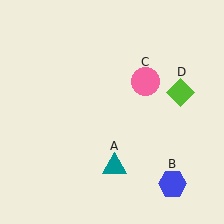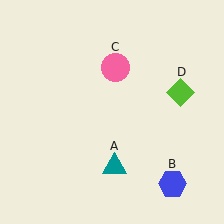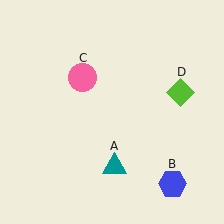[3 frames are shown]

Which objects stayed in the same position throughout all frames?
Teal triangle (object A) and blue hexagon (object B) and lime diamond (object D) remained stationary.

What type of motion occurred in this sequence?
The pink circle (object C) rotated counterclockwise around the center of the scene.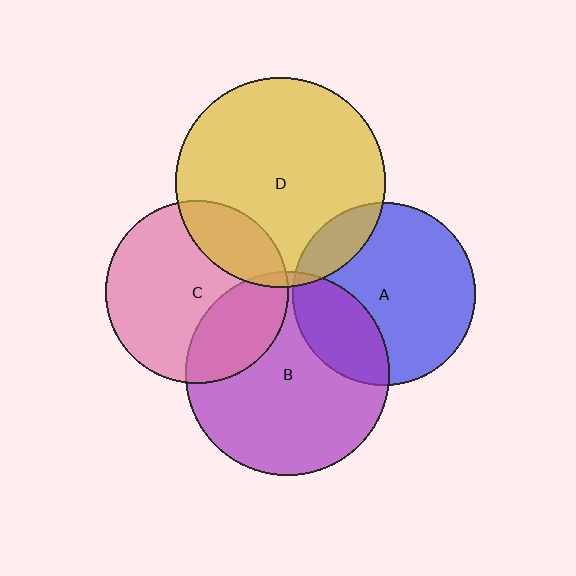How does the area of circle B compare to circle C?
Approximately 1.2 times.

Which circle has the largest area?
Circle D (yellow).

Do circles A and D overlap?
Yes.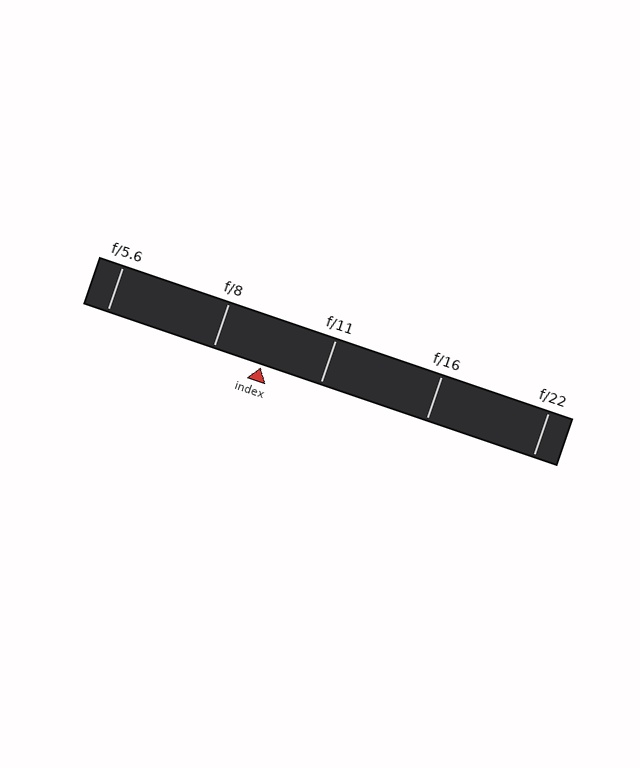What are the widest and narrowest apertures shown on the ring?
The widest aperture shown is f/5.6 and the narrowest is f/22.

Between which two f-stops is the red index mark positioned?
The index mark is between f/8 and f/11.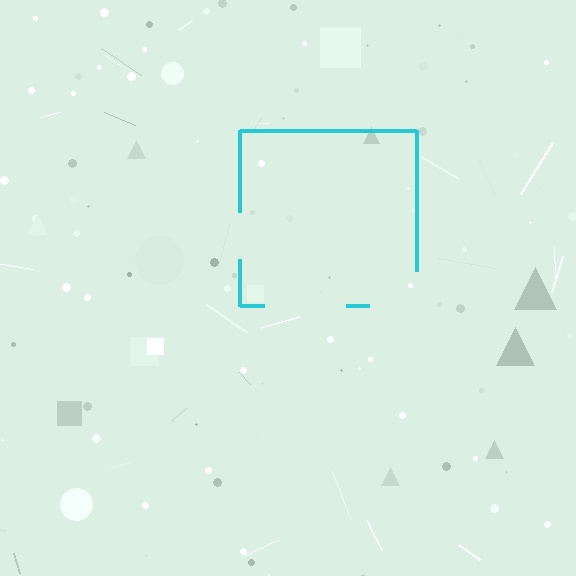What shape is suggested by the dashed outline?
The dashed outline suggests a square.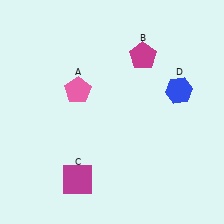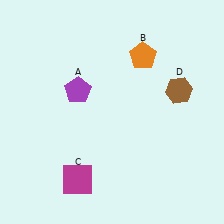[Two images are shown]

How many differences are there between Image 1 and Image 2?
There are 3 differences between the two images.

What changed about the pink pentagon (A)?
In Image 1, A is pink. In Image 2, it changed to purple.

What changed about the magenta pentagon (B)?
In Image 1, B is magenta. In Image 2, it changed to orange.